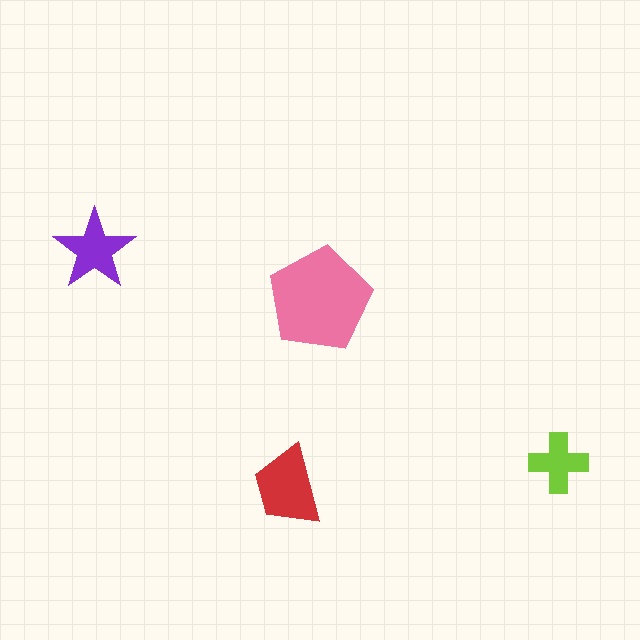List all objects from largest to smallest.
The pink pentagon, the red trapezoid, the purple star, the lime cross.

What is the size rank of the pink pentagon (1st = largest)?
1st.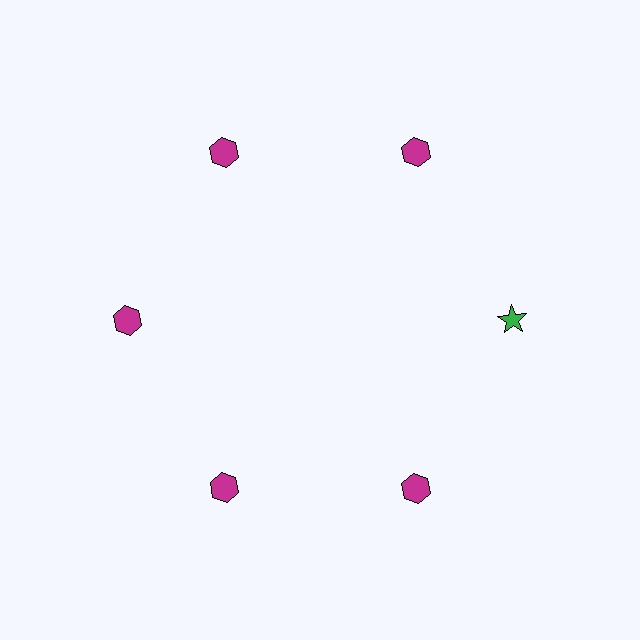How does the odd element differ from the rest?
It differs in both color (green instead of magenta) and shape (star instead of hexagon).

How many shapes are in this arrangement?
There are 6 shapes arranged in a ring pattern.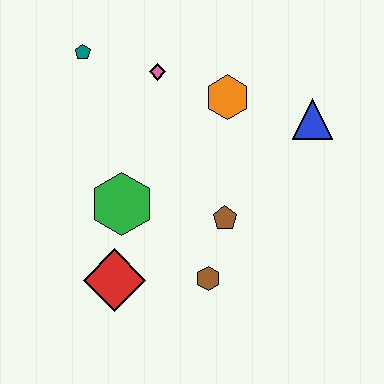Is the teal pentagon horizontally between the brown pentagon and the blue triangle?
No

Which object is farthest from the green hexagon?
The blue triangle is farthest from the green hexagon.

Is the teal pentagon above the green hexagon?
Yes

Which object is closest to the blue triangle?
The orange hexagon is closest to the blue triangle.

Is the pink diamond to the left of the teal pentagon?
No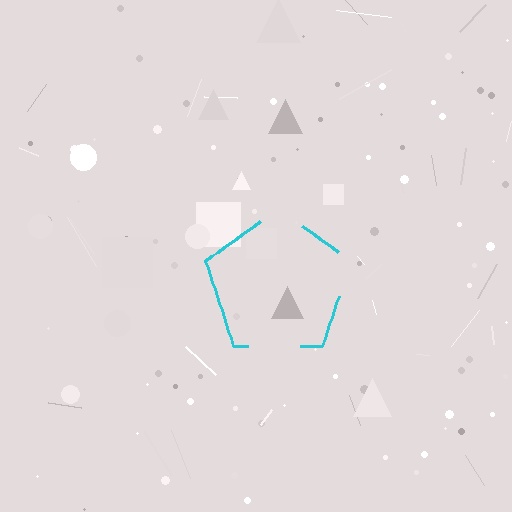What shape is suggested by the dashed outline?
The dashed outline suggests a pentagon.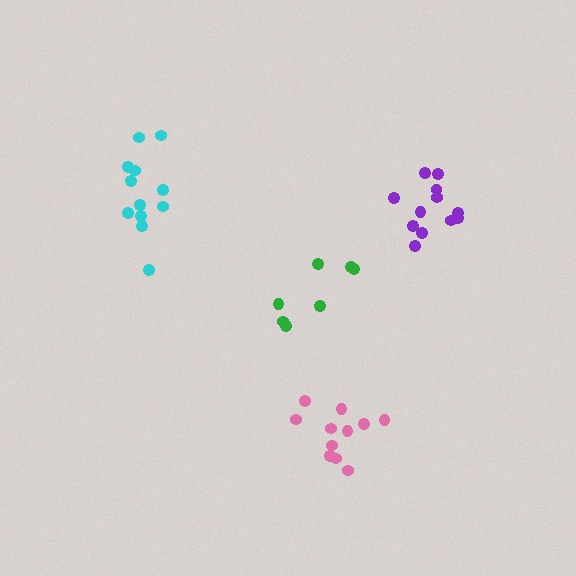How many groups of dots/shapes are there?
There are 4 groups.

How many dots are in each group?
Group 1: 12 dots, Group 2: 7 dots, Group 3: 11 dots, Group 4: 12 dots (42 total).